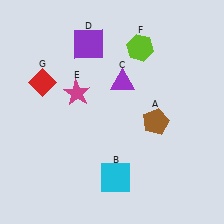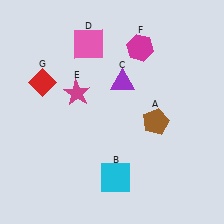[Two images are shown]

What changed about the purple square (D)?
In Image 1, D is purple. In Image 2, it changed to pink.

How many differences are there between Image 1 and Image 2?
There are 2 differences between the two images.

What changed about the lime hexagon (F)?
In Image 1, F is lime. In Image 2, it changed to magenta.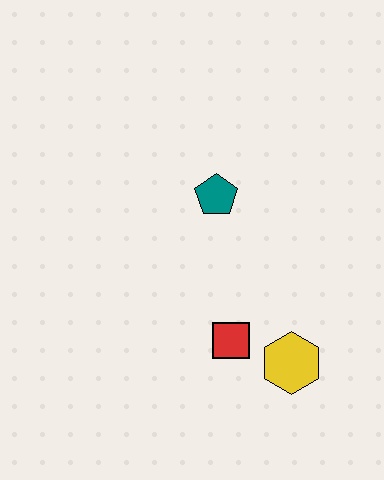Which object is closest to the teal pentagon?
The red square is closest to the teal pentagon.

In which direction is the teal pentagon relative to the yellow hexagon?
The teal pentagon is above the yellow hexagon.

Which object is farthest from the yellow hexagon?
The teal pentagon is farthest from the yellow hexagon.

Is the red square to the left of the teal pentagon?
No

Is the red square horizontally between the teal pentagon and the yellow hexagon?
Yes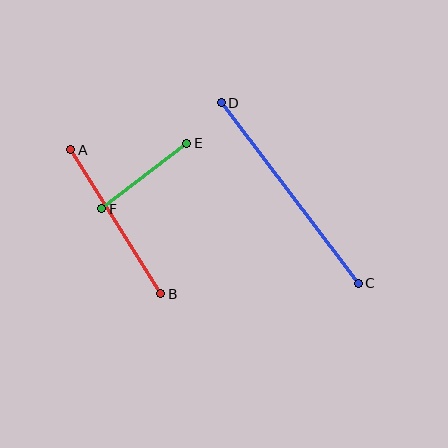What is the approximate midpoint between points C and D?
The midpoint is at approximately (290, 193) pixels.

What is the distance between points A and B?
The distance is approximately 170 pixels.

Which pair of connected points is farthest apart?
Points C and D are farthest apart.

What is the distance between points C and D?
The distance is approximately 226 pixels.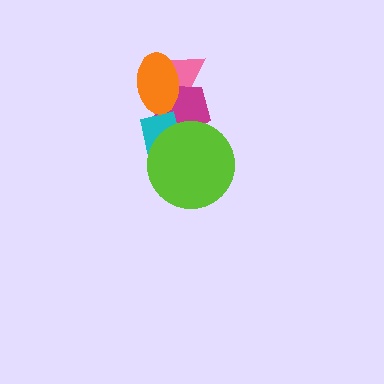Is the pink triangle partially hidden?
Yes, it is partially covered by another shape.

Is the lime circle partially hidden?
No, no other shape covers it.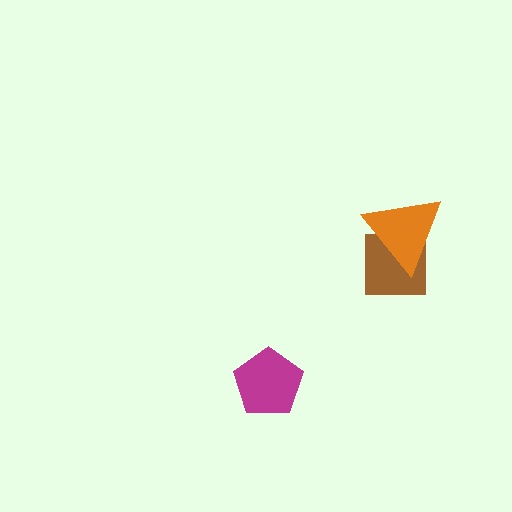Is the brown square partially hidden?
Yes, it is partially covered by another shape.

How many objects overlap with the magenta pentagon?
0 objects overlap with the magenta pentagon.